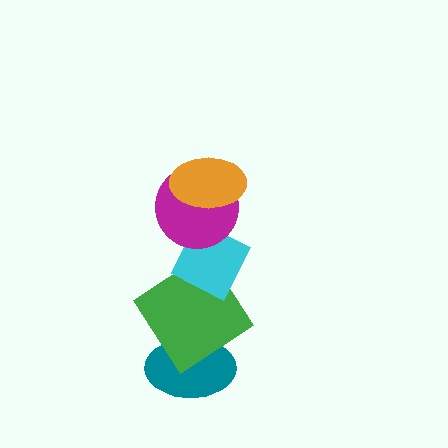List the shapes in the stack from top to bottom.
From top to bottom: the orange ellipse, the magenta circle, the cyan diamond, the green diamond, the teal ellipse.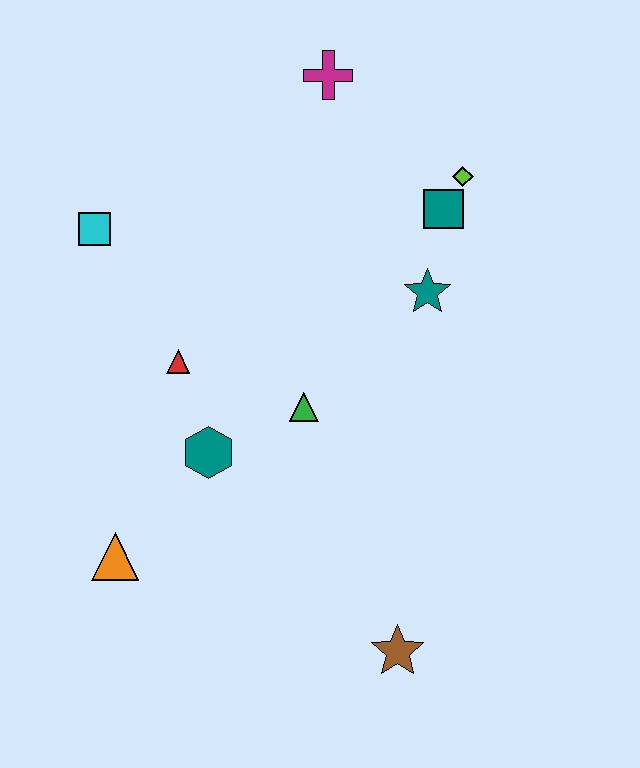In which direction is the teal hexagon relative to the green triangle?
The teal hexagon is to the left of the green triangle.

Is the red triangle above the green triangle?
Yes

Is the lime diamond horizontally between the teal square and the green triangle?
No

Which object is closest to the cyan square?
The red triangle is closest to the cyan square.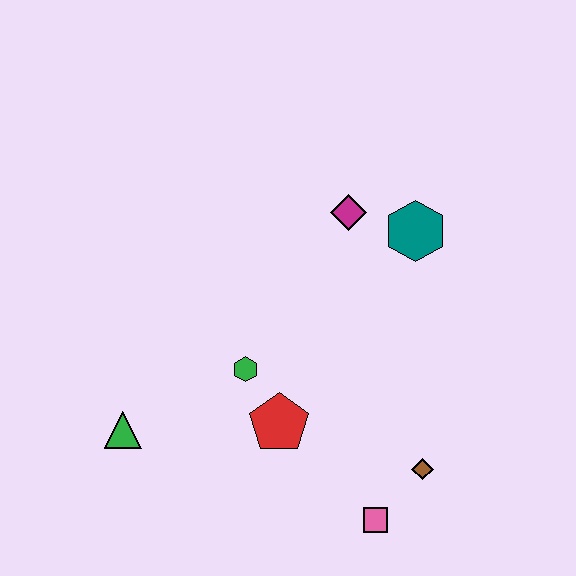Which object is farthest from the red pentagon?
The teal hexagon is farthest from the red pentagon.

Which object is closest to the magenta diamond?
The teal hexagon is closest to the magenta diamond.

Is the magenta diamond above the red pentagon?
Yes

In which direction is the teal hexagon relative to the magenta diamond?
The teal hexagon is to the right of the magenta diamond.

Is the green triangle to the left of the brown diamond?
Yes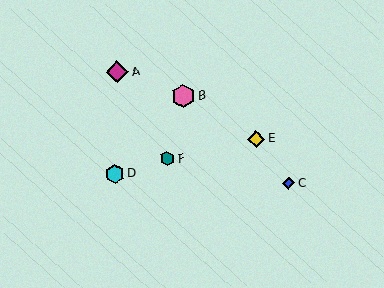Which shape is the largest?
The pink hexagon (labeled B) is the largest.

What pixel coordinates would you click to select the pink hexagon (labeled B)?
Click at (183, 96) to select the pink hexagon B.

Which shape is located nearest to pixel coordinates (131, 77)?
The magenta diamond (labeled A) at (117, 72) is nearest to that location.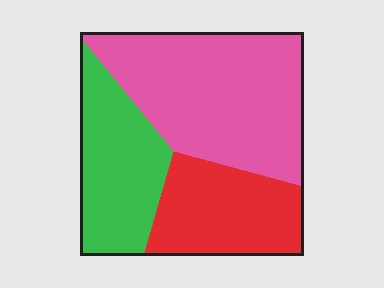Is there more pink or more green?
Pink.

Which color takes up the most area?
Pink, at roughly 45%.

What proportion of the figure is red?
Red takes up about one quarter (1/4) of the figure.